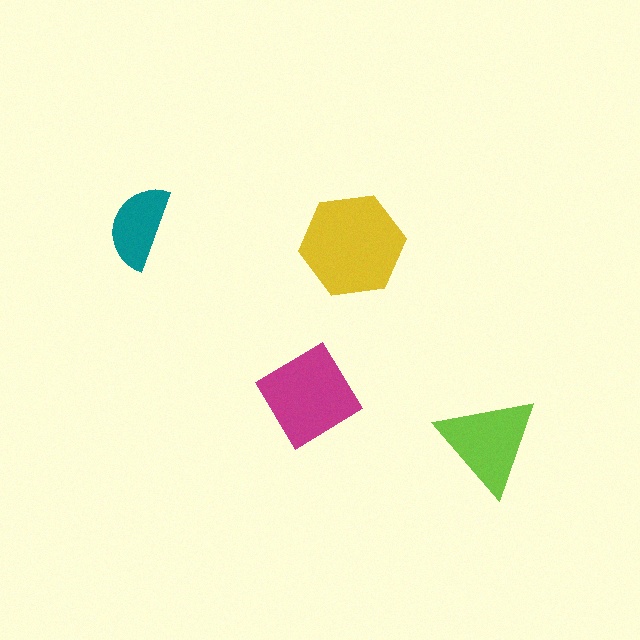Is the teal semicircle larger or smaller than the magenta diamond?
Smaller.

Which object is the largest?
The yellow hexagon.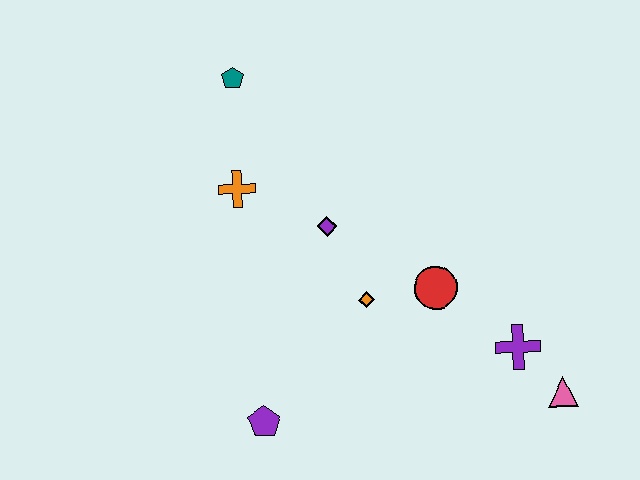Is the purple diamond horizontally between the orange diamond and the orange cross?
Yes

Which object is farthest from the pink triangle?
The teal pentagon is farthest from the pink triangle.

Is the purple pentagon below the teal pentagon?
Yes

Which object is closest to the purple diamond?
The orange diamond is closest to the purple diamond.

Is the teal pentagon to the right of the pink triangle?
No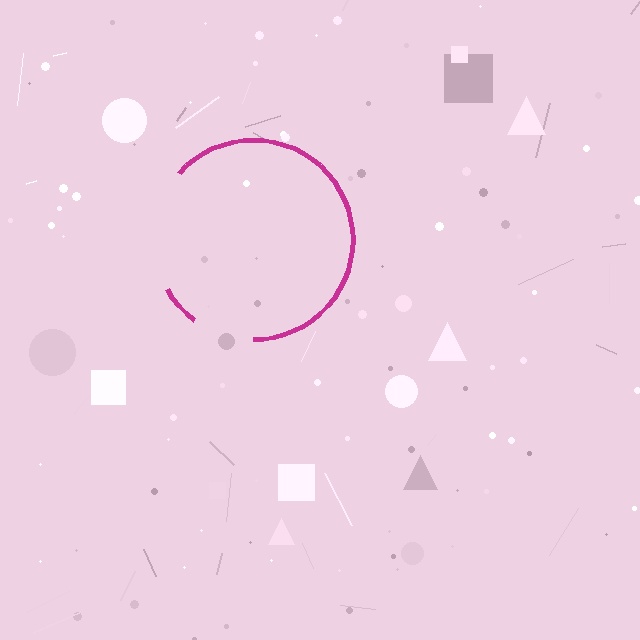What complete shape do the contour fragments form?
The contour fragments form a circle.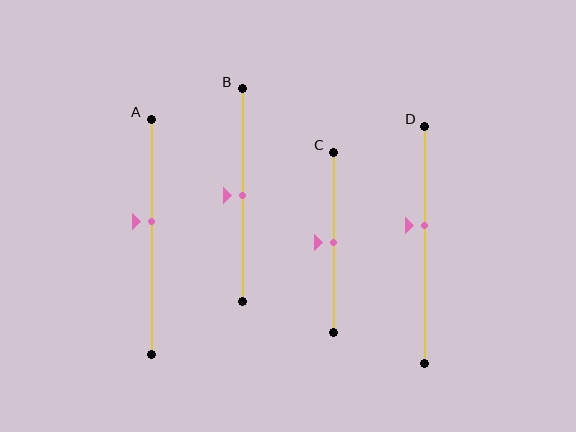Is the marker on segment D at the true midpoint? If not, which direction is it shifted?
No, the marker on segment D is shifted upward by about 8% of the segment length.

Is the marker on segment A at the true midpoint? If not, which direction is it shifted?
No, the marker on segment A is shifted upward by about 7% of the segment length.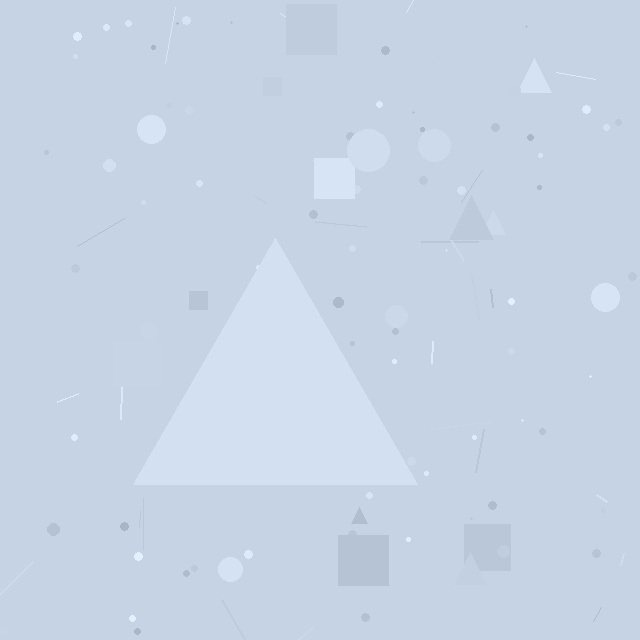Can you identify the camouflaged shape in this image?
The camouflaged shape is a triangle.